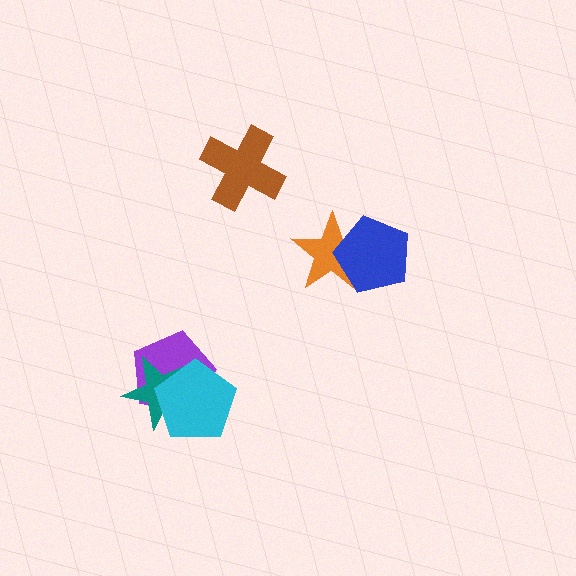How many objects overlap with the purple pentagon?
2 objects overlap with the purple pentagon.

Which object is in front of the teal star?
The cyan pentagon is in front of the teal star.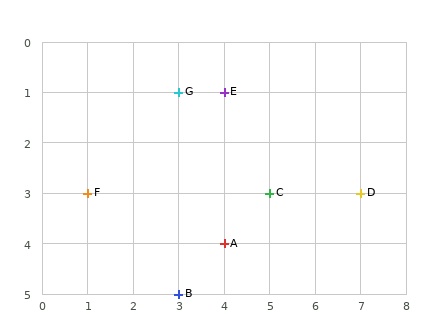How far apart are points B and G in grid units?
Points B and G are 4 rows apart.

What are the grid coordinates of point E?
Point E is at grid coordinates (4, 1).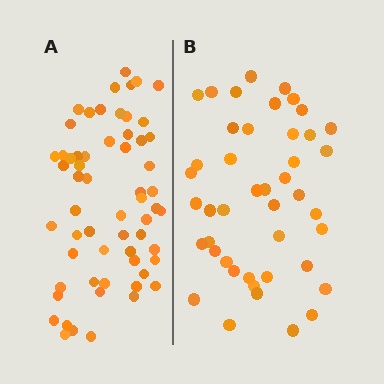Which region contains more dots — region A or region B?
Region A (the left region) has more dots.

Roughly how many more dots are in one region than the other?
Region A has approximately 15 more dots than region B.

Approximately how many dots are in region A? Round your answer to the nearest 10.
About 60 dots.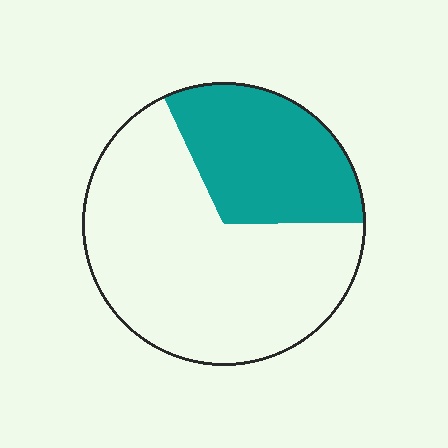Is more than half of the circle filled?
No.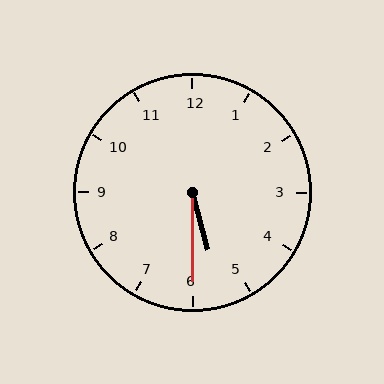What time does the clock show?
5:30.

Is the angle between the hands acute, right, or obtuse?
It is acute.